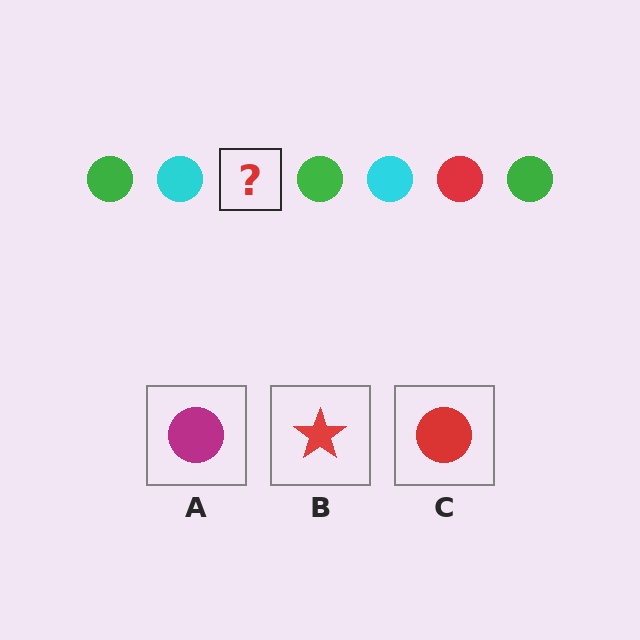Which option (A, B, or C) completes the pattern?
C.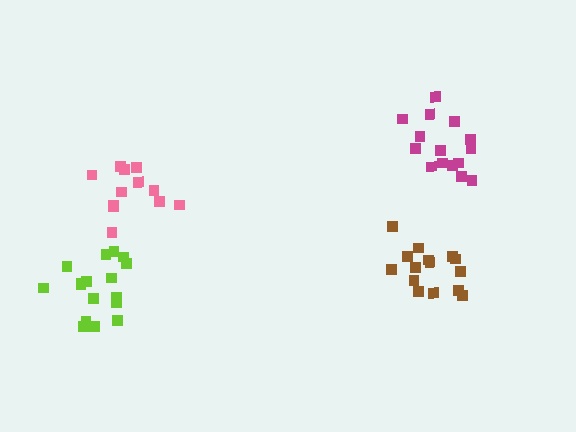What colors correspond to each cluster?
The clusters are colored: magenta, pink, lime, brown.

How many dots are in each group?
Group 1: 15 dots, Group 2: 12 dots, Group 3: 17 dots, Group 4: 15 dots (59 total).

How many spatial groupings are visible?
There are 4 spatial groupings.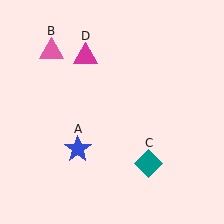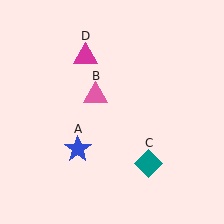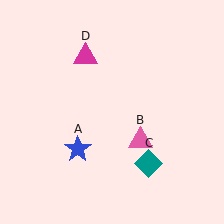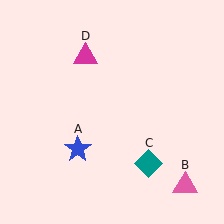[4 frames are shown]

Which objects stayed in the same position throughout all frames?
Blue star (object A) and teal diamond (object C) and magenta triangle (object D) remained stationary.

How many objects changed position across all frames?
1 object changed position: pink triangle (object B).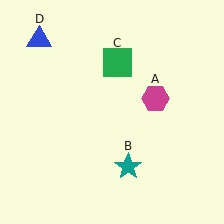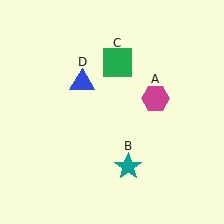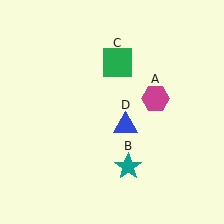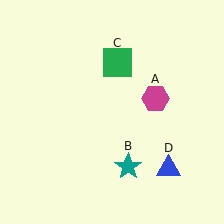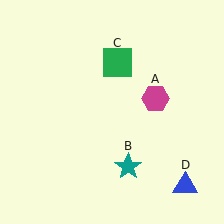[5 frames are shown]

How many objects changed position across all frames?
1 object changed position: blue triangle (object D).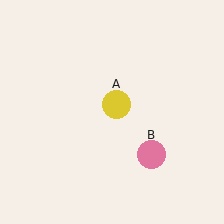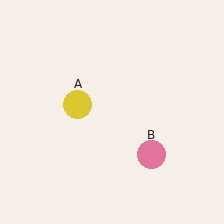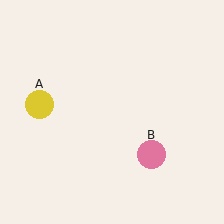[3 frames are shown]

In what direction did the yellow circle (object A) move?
The yellow circle (object A) moved left.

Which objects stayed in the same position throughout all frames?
Pink circle (object B) remained stationary.